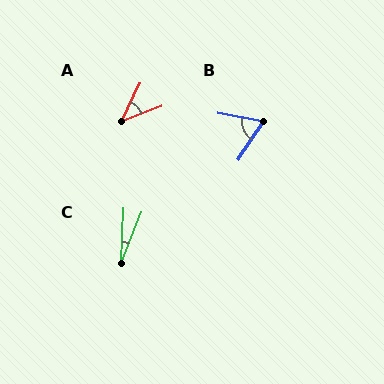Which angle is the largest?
B, at approximately 66 degrees.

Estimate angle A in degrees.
Approximately 43 degrees.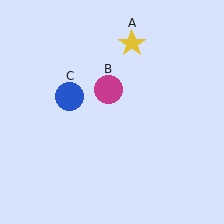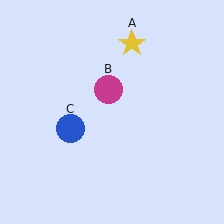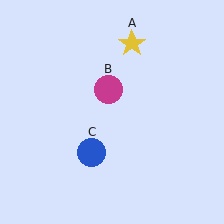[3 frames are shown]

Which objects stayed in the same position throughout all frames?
Yellow star (object A) and magenta circle (object B) remained stationary.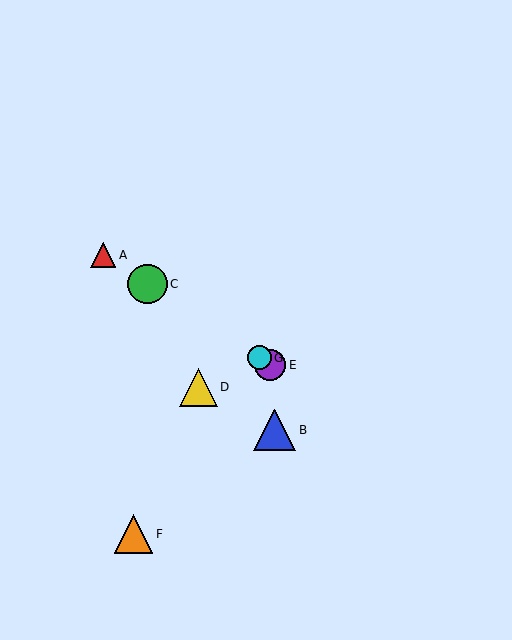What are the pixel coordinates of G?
Object G is at (259, 358).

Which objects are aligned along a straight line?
Objects A, C, E, G are aligned along a straight line.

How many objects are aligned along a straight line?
4 objects (A, C, E, G) are aligned along a straight line.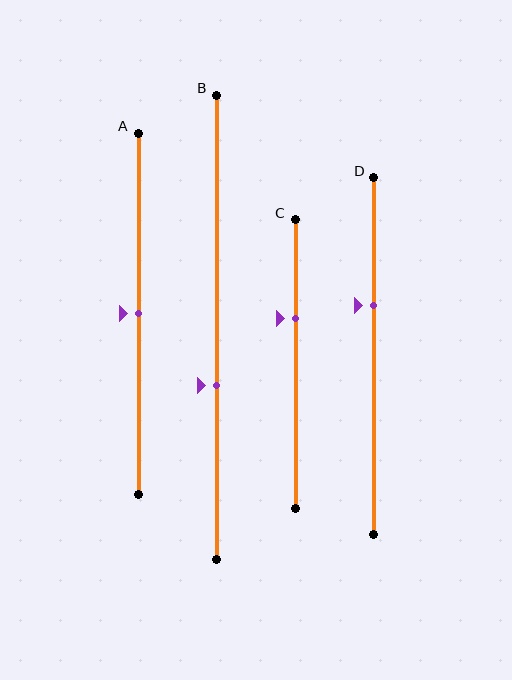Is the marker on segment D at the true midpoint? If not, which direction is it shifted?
No, the marker on segment D is shifted upward by about 14% of the segment length.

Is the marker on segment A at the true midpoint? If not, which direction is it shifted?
Yes, the marker on segment A is at the true midpoint.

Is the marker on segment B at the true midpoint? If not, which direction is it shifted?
No, the marker on segment B is shifted downward by about 13% of the segment length.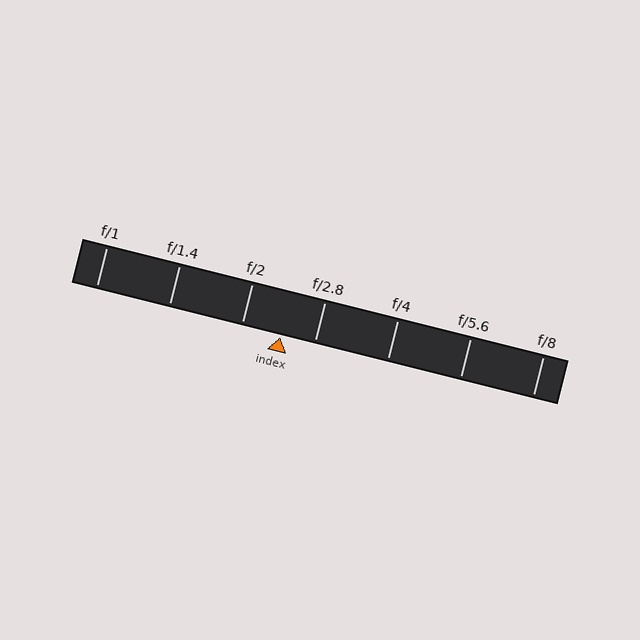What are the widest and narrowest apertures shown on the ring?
The widest aperture shown is f/1 and the narrowest is f/8.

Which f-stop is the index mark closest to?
The index mark is closest to f/2.8.